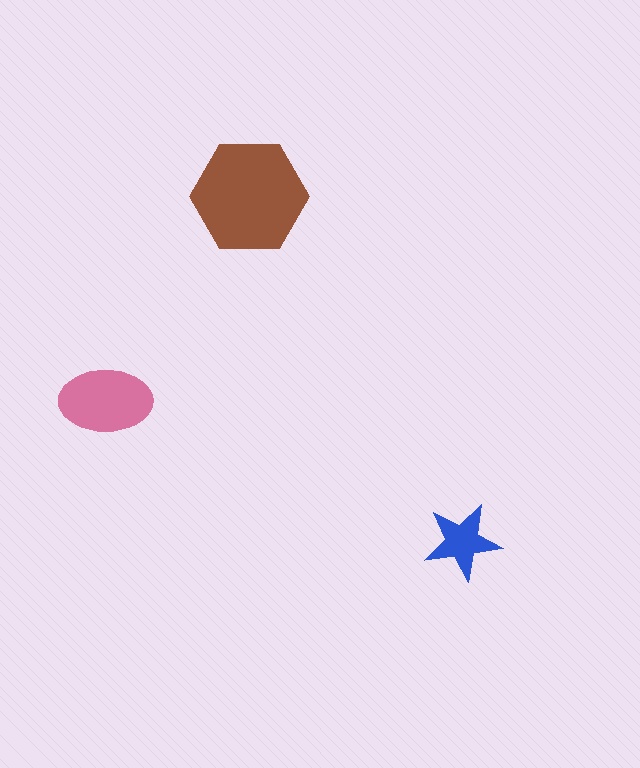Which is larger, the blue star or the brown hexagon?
The brown hexagon.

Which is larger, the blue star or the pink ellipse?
The pink ellipse.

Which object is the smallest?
The blue star.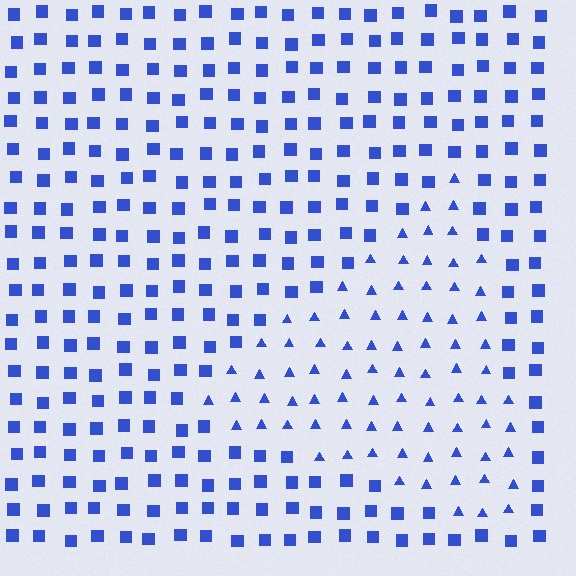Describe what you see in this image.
The image is filled with small blue elements arranged in a uniform grid. A triangle-shaped region contains triangles, while the surrounding area contains squares. The boundary is defined purely by the change in element shape.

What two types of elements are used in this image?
The image uses triangles inside the triangle region and squares outside it.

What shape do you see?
I see a triangle.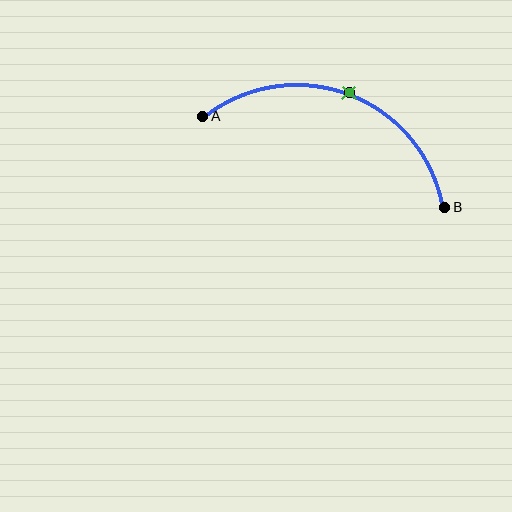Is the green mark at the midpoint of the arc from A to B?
Yes. The green mark lies on the arc at equal arc-length from both A and B — it is the arc midpoint.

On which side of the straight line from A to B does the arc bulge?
The arc bulges above the straight line connecting A and B.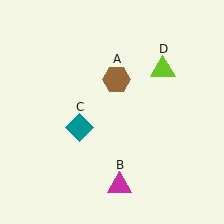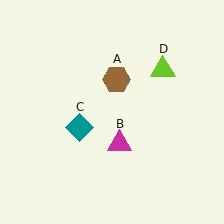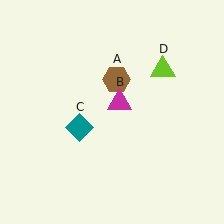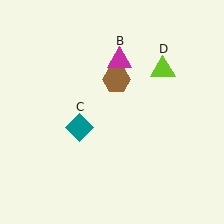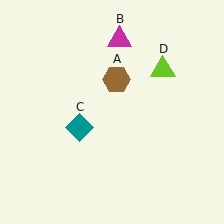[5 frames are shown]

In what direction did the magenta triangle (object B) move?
The magenta triangle (object B) moved up.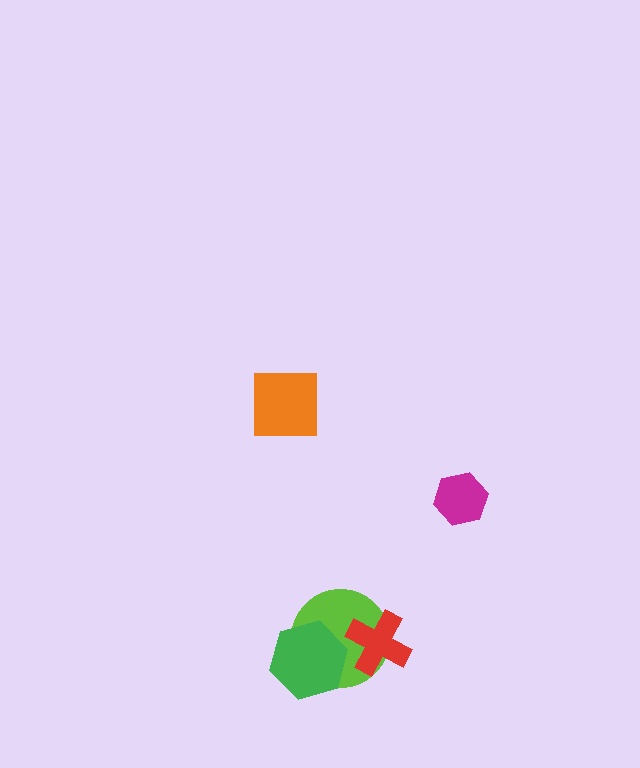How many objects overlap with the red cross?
1 object overlaps with the red cross.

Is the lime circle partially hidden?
Yes, it is partially covered by another shape.